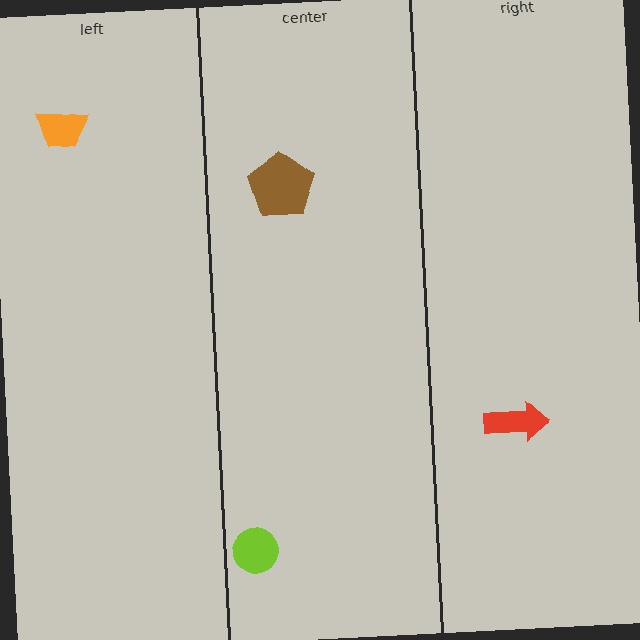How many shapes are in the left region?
1.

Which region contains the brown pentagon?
The center region.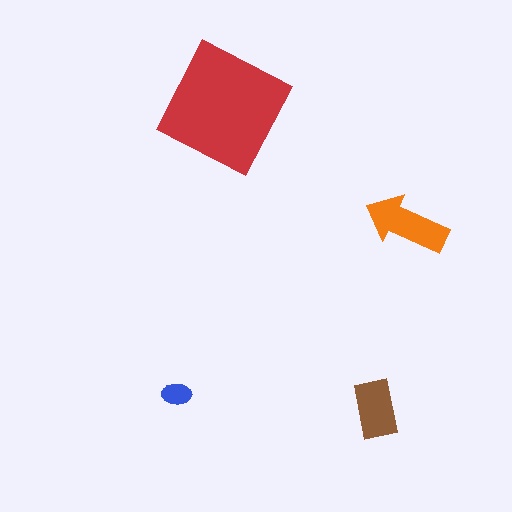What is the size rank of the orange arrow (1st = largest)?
2nd.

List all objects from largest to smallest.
The red square, the orange arrow, the brown rectangle, the blue ellipse.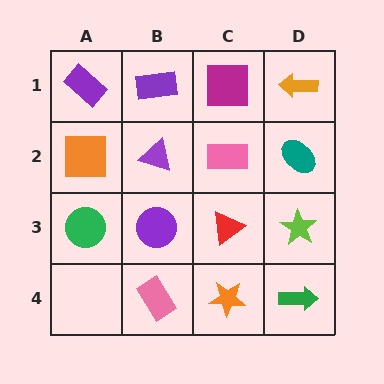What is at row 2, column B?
A purple triangle.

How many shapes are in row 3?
4 shapes.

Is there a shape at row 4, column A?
No, that cell is empty.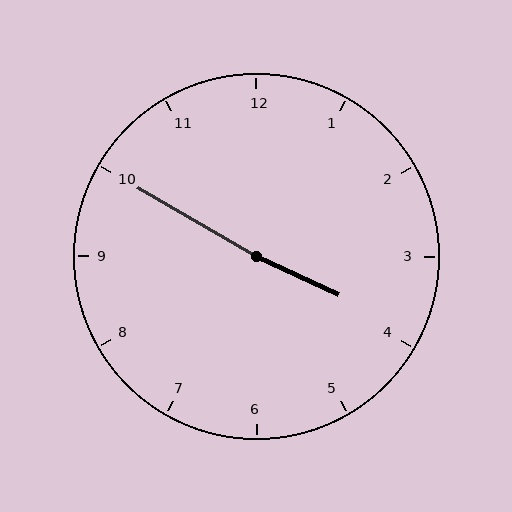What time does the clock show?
3:50.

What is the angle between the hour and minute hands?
Approximately 175 degrees.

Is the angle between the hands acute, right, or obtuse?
It is obtuse.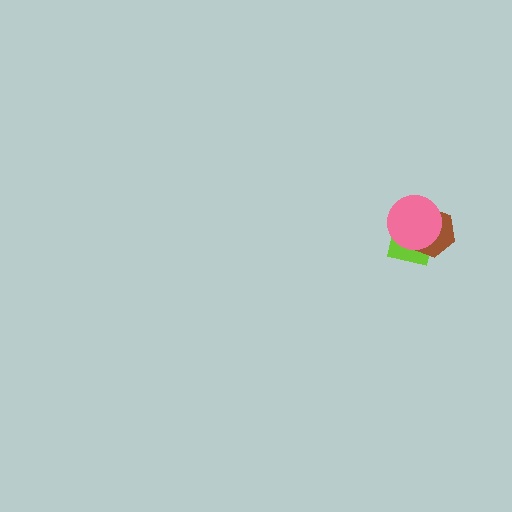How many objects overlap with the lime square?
2 objects overlap with the lime square.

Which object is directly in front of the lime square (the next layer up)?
The brown hexagon is directly in front of the lime square.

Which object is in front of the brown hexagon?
The pink circle is in front of the brown hexagon.